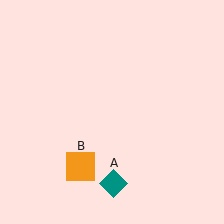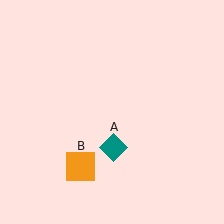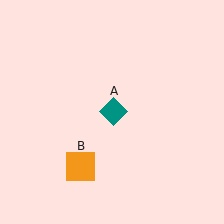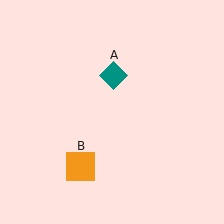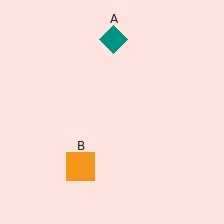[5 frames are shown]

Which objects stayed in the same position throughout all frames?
Orange square (object B) remained stationary.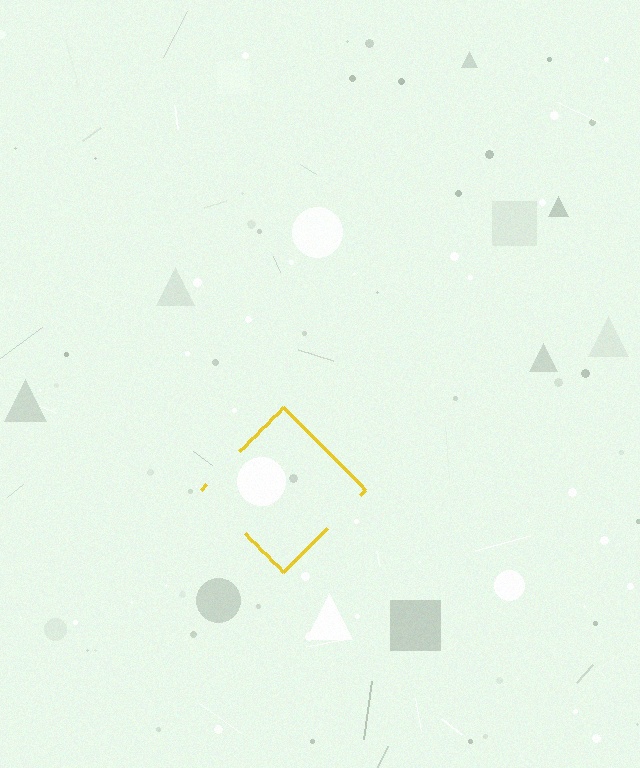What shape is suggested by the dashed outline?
The dashed outline suggests a diamond.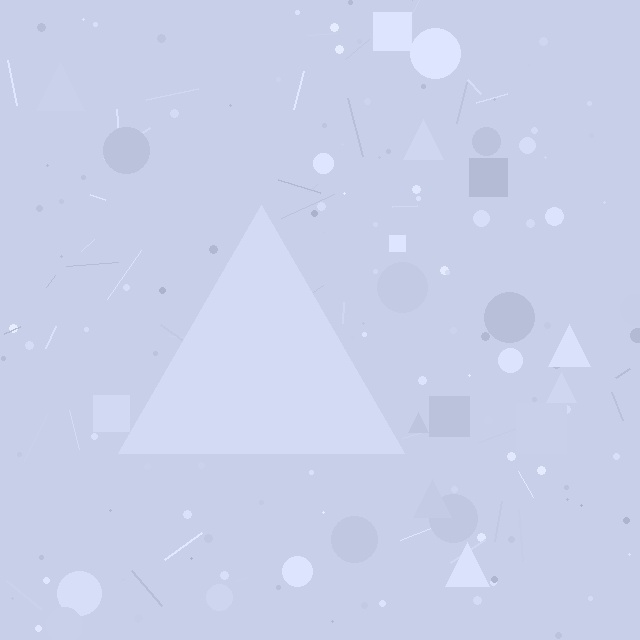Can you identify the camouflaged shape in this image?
The camouflaged shape is a triangle.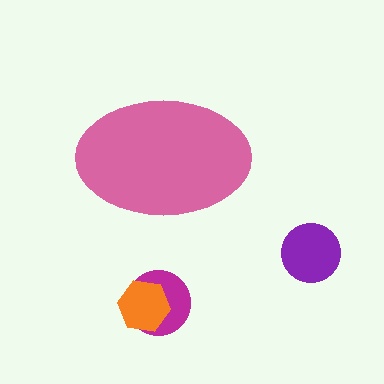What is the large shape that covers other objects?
A pink ellipse.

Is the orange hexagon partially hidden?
No, the orange hexagon is fully visible.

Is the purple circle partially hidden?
No, the purple circle is fully visible.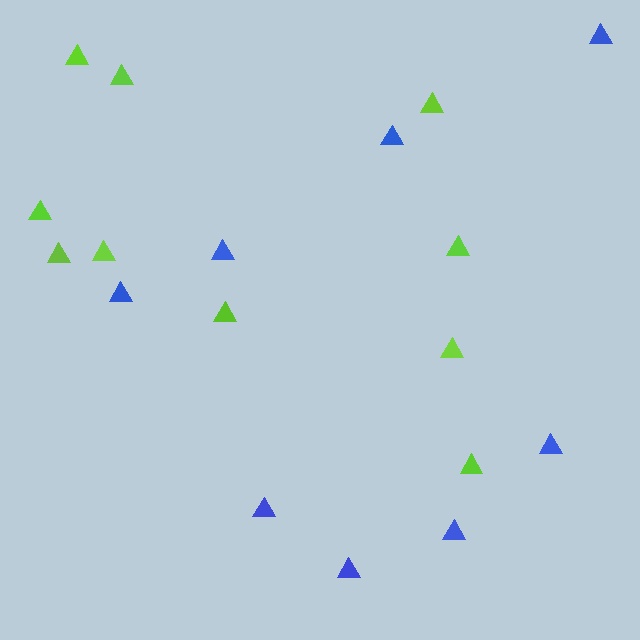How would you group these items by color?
There are 2 groups: one group of lime triangles (10) and one group of blue triangles (8).